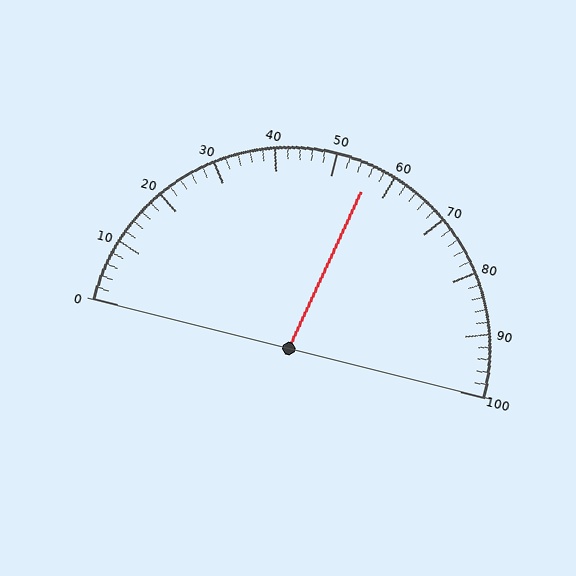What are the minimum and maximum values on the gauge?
The gauge ranges from 0 to 100.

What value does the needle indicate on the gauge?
The needle indicates approximately 56.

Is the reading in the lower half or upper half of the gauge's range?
The reading is in the upper half of the range (0 to 100).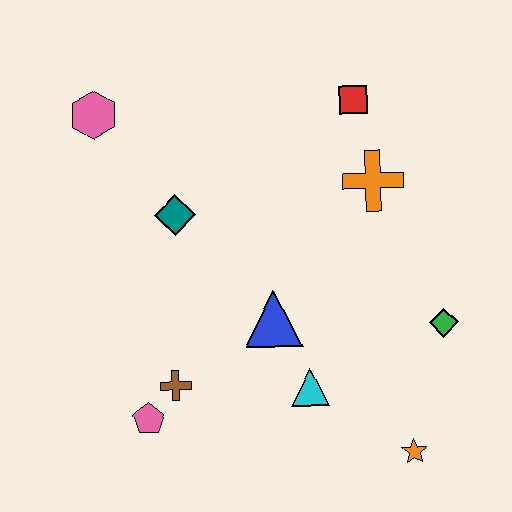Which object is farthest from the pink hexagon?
The orange star is farthest from the pink hexagon.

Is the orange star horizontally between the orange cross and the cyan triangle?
No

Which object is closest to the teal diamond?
The pink hexagon is closest to the teal diamond.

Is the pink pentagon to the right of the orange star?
No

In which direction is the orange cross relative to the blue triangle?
The orange cross is above the blue triangle.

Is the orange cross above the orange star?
Yes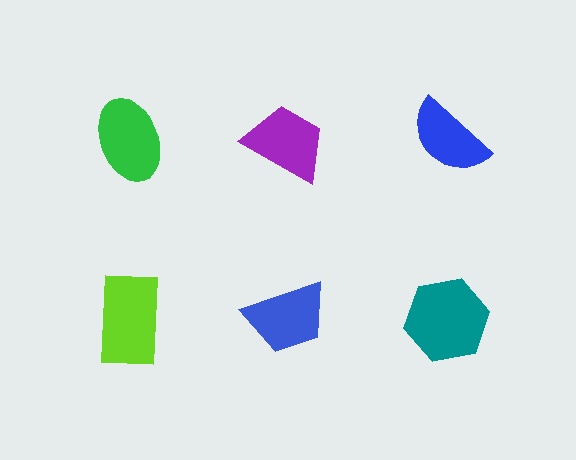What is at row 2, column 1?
A lime rectangle.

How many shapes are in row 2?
3 shapes.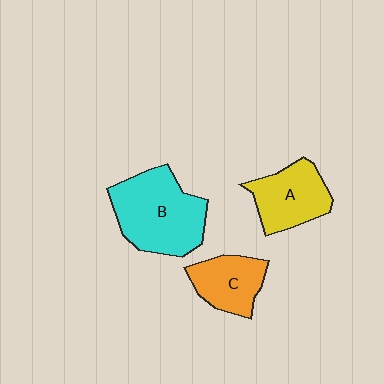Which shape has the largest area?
Shape B (cyan).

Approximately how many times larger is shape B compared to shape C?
Approximately 1.8 times.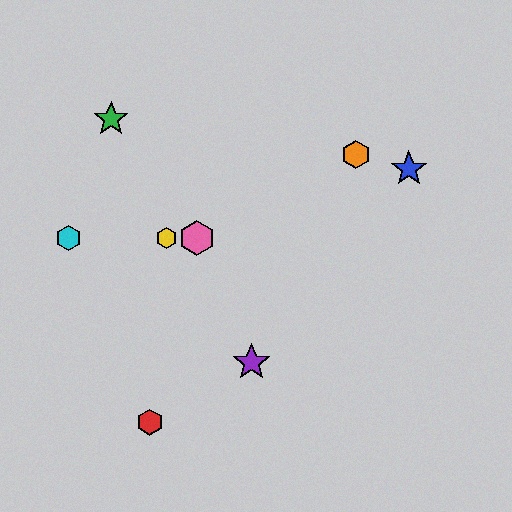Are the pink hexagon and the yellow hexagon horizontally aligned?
Yes, both are at y≈238.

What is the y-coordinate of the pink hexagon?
The pink hexagon is at y≈238.